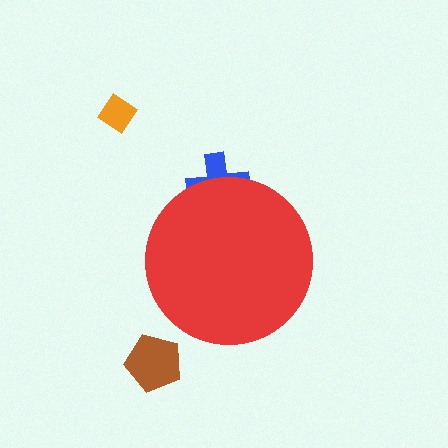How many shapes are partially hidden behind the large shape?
1 shape is partially hidden.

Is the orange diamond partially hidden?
No, the orange diamond is fully visible.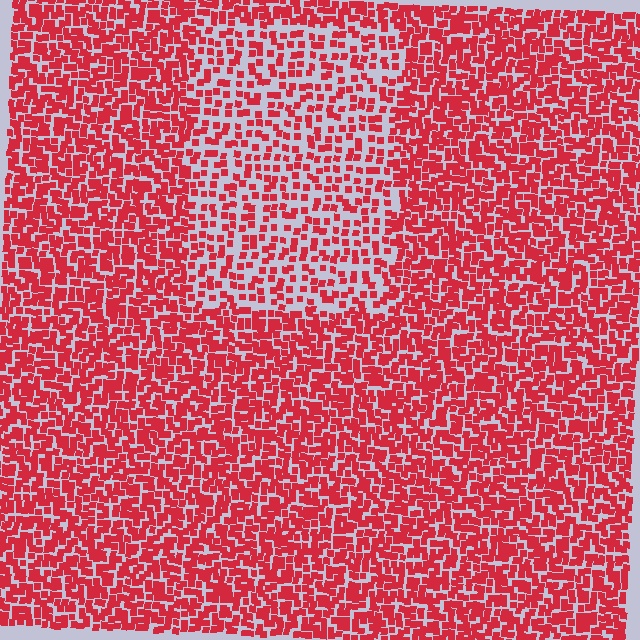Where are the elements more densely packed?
The elements are more densely packed outside the rectangle boundary.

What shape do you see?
I see a rectangle.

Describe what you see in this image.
The image contains small red elements arranged at two different densities. A rectangle-shaped region is visible where the elements are less densely packed than the surrounding area.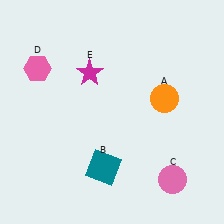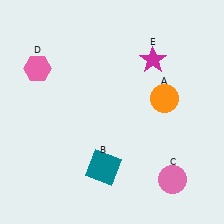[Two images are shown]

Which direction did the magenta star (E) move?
The magenta star (E) moved right.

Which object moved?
The magenta star (E) moved right.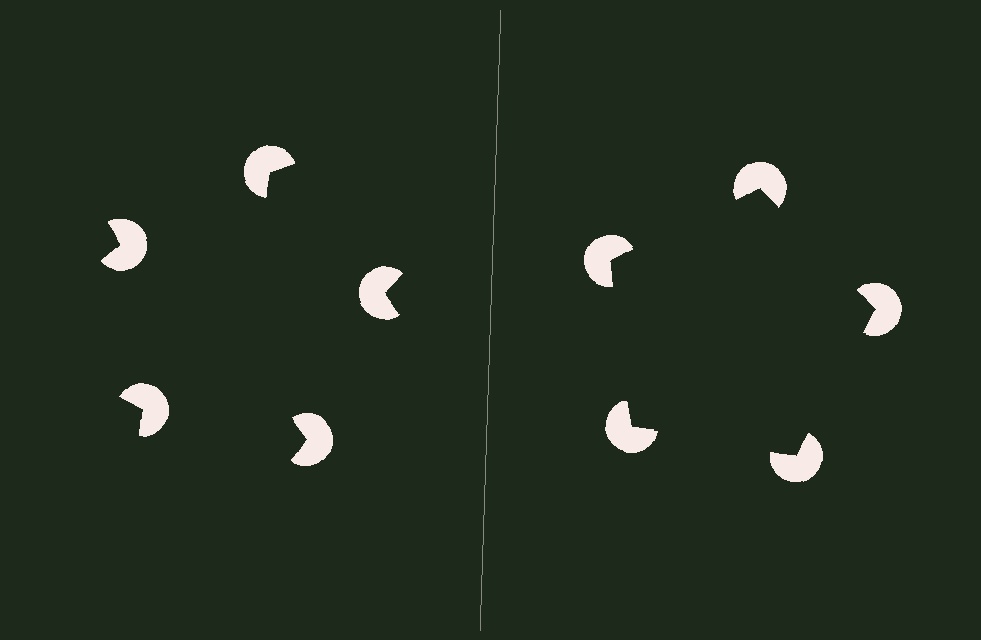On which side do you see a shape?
An illusory pentagon appears on the right side. On the left side the wedge cuts are rotated, so no coherent shape forms.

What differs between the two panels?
The pac-man discs are positioned identically on both sides; only the wedge orientations differ. On the right they align to a pentagon; on the left they are misaligned.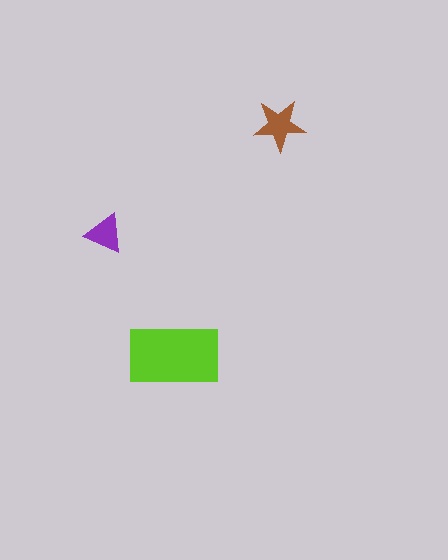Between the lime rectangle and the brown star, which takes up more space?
The lime rectangle.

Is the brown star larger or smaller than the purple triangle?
Larger.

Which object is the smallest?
The purple triangle.